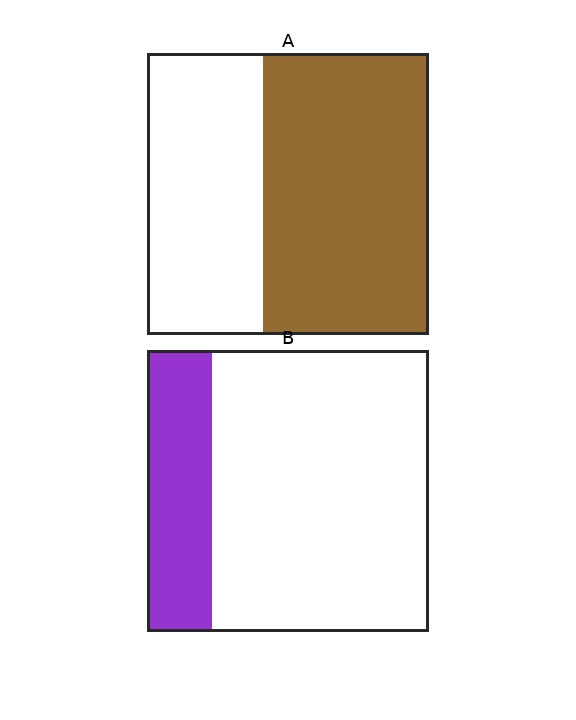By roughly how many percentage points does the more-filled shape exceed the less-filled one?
By roughly 35 percentage points (A over B).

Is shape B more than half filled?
No.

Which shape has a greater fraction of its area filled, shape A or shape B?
Shape A.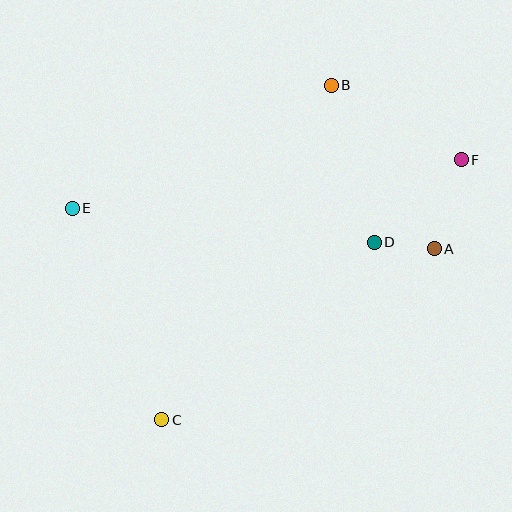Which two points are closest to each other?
Points A and D are closest to each other.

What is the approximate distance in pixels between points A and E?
The distance between A and E is approximately 365 pixels.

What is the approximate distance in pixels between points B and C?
The distance between B and C is approximately 375 pixels.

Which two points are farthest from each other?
Points C and F are farthest from each other.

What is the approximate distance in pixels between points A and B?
The distance between A and B is approximately 193 pixels.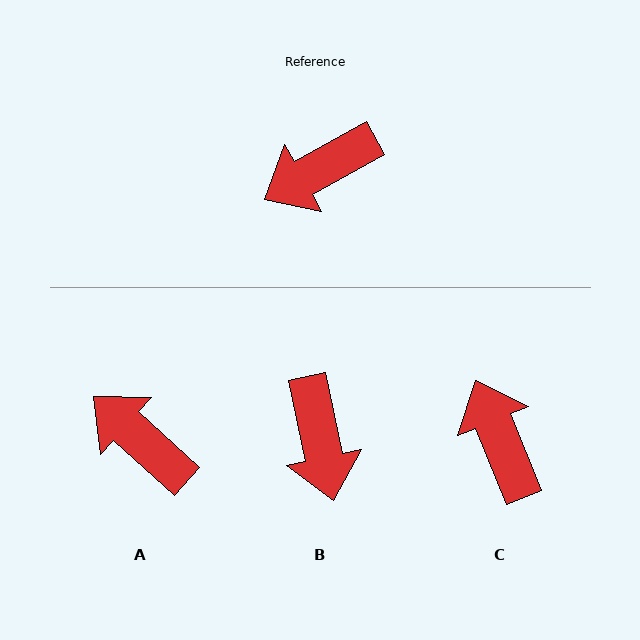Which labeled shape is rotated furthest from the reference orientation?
C, about 96 degrees away.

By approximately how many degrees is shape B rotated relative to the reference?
Approximately 73 degrees counter-clockwise.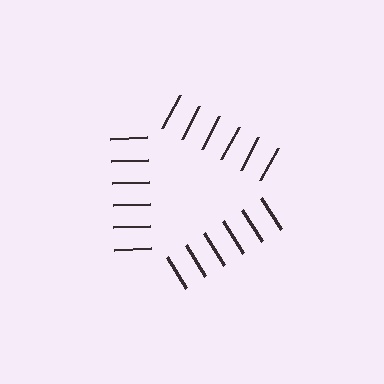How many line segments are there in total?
18 — 6 along each of the 3 edges.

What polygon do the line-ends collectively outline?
An illusory triangle — the line segments terminate on its edges but no continuous stroke is drawn.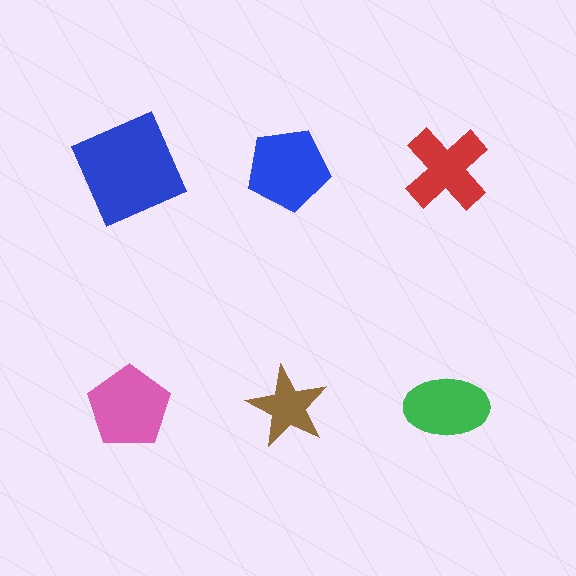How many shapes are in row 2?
3 shapes.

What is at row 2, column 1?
A pink pentagon.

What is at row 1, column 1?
A blue square.